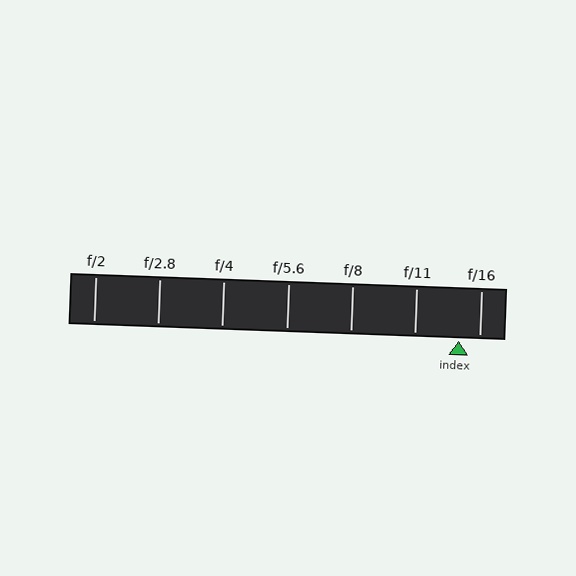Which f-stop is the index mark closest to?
The index mark is closest to f/16.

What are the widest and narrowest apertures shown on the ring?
The widest aperture shown is f/2 and the narrowest is f/16.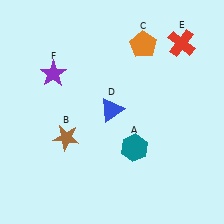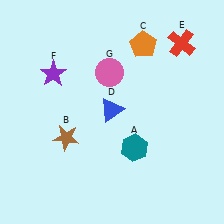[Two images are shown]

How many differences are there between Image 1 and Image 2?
There is 1 difference between the two images.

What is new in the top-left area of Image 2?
A pink circle (G) was added in the top-left area of Image 2.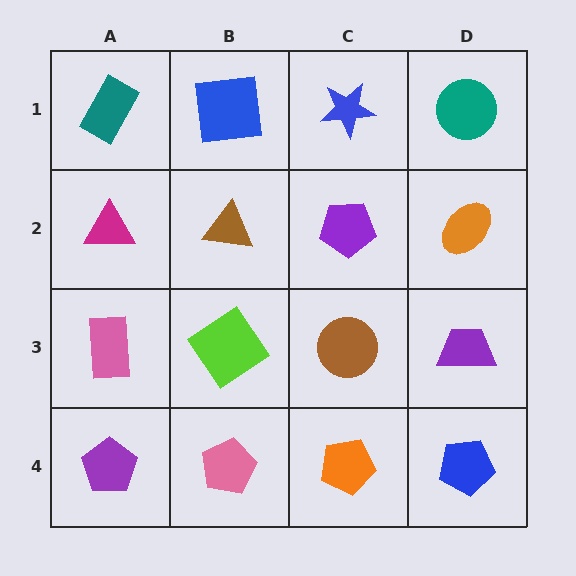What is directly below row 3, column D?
A blue pentagon.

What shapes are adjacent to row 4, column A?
A pink rectangle (row 3, column A), a pink pentagon (row 4, column B).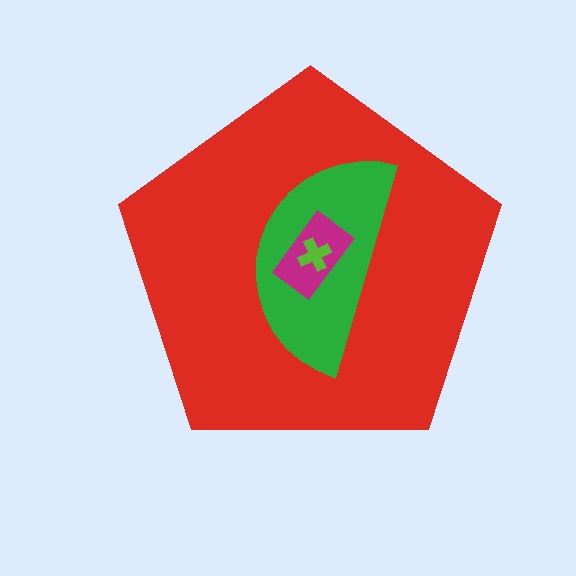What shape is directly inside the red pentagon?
The green semicircle.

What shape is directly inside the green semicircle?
The magenta rectangle.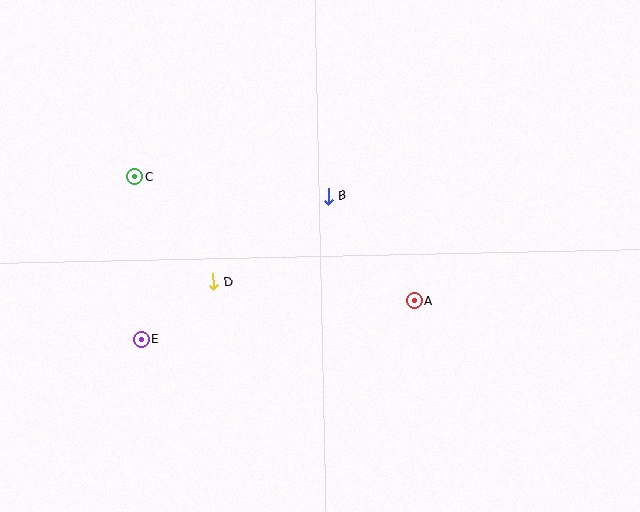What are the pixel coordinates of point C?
Point C is at (135, 177).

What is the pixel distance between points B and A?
The distance between B and A is 136 pixels.